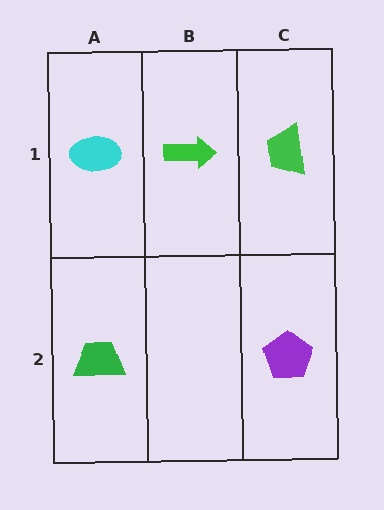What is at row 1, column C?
A green trapezoid.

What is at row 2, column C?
A purple pentagon.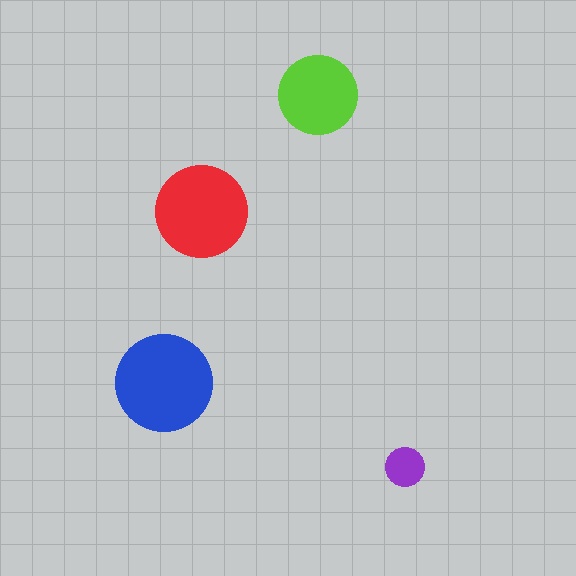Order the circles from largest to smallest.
the blue one, the red one, the lime one, the purple one.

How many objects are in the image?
There are 4 objects in the image.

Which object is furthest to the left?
The blue circle is leftmost.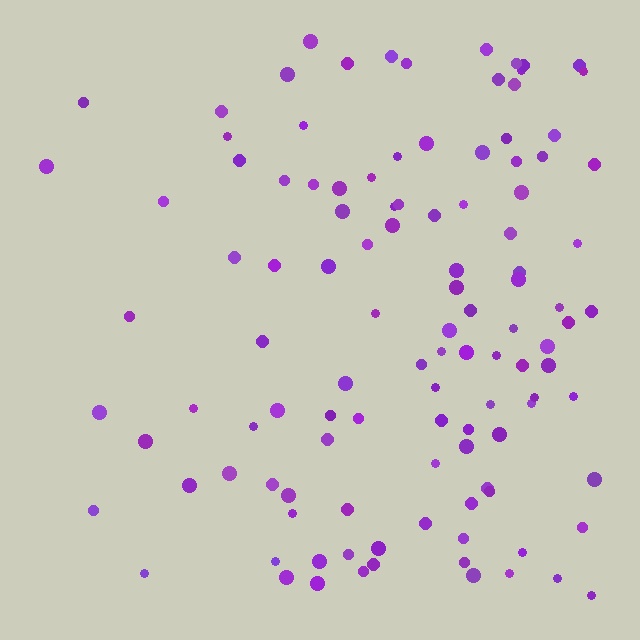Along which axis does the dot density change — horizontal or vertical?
Horizontal.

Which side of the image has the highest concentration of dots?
The right.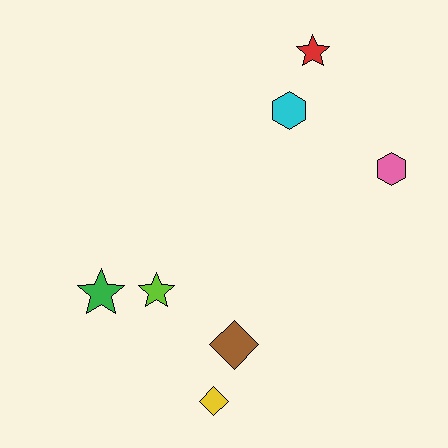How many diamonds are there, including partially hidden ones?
There are 2 diamonds.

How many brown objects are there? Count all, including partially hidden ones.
There is 1 brown object.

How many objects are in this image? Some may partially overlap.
There are 7 objects.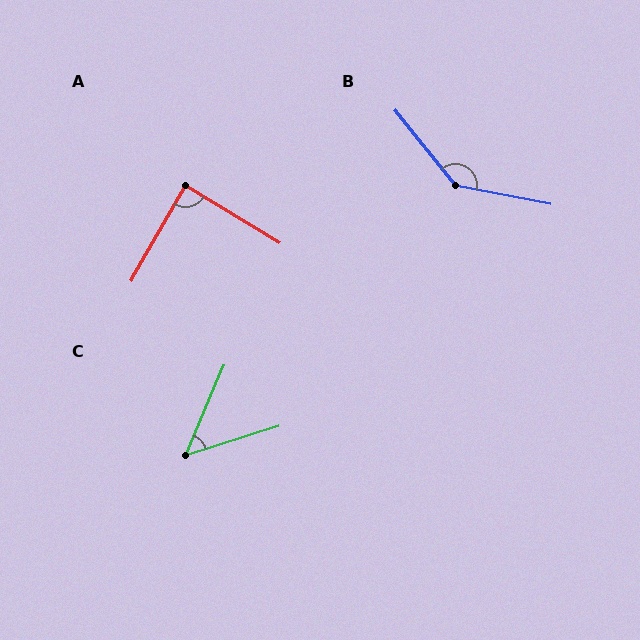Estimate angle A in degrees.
Approximately 89 degrees.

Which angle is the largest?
B, at approximately 140 degrees.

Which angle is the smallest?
C, at approximately 49 degrees.